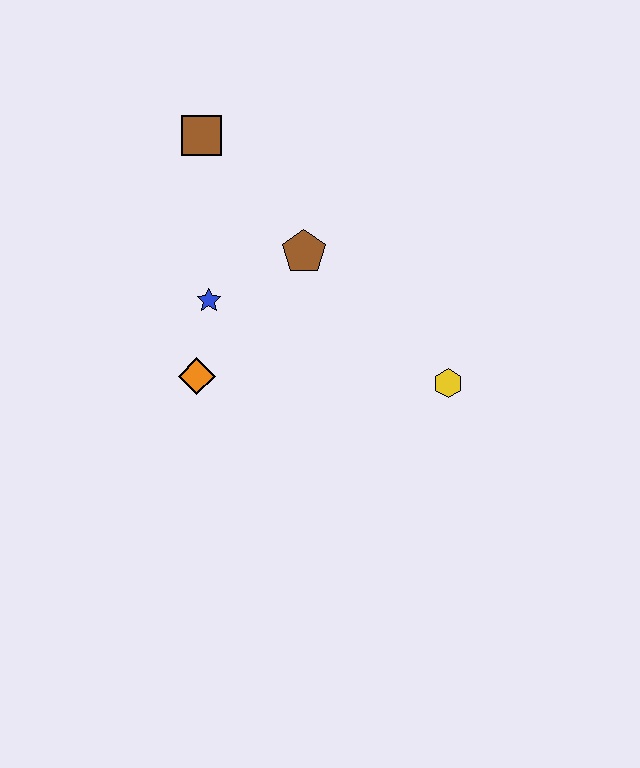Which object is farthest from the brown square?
The yellow hexagon is farthest from the brown square.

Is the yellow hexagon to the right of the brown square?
Yes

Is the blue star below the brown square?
Yes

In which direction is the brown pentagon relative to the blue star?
The brown pentagon is to the right of the blue star.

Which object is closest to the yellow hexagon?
The brown pentagon is closest to the yellow hexagon.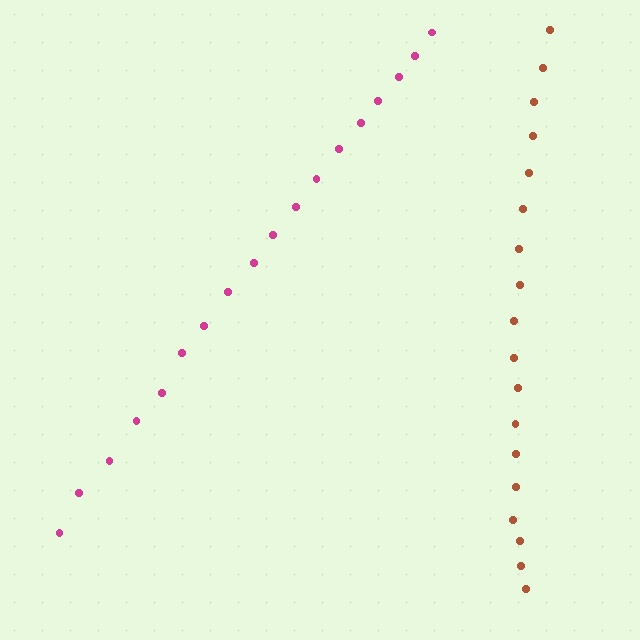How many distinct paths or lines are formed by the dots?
There are 2 distinct paths.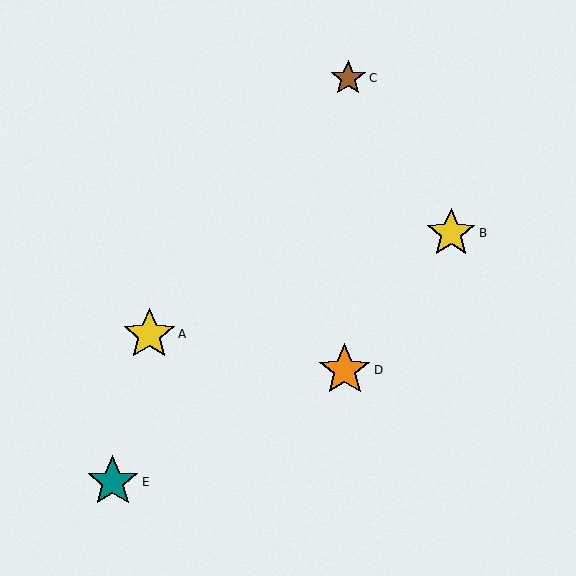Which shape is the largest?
The orange star (labeled D) is the largest.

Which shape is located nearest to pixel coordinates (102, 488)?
The teal star (labeled E) at (113, 482) is nearest to that location.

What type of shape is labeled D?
Shape D is an orange star.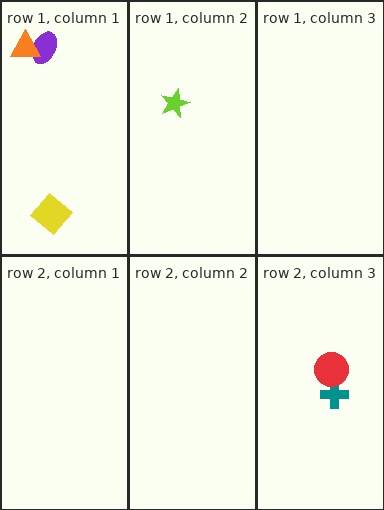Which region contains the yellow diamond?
The row 1, column 1 region.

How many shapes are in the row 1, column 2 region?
1.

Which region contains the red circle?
The row 2, column 3 region.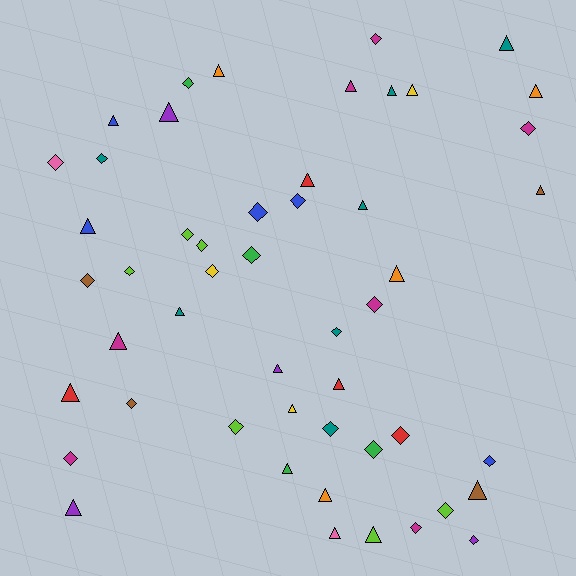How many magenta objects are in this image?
There are 7 magenta objects.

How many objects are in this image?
There are 50 objects.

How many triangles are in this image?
There are 25 triangles.